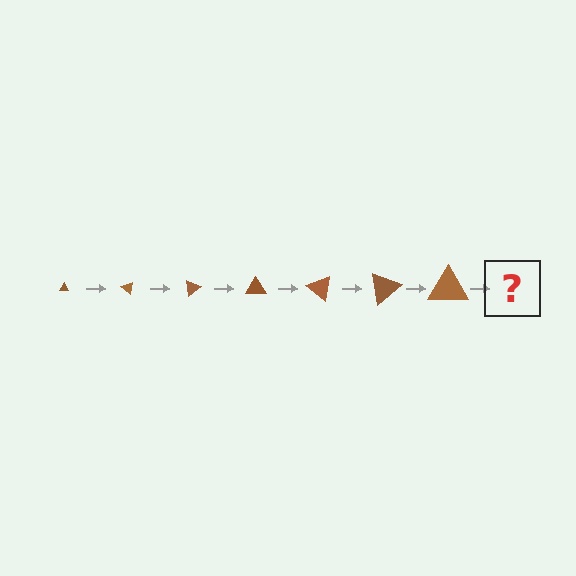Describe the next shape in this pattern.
It should be a triangle, larger than the previous one and rotated 280 degrees from the start.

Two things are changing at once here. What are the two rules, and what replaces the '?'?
The two rules are that the triangle grows larger each step and it rotates 40 degrees each step. The '?' should be a triangle, larger than the previous one and rotated 280 degrees from the start.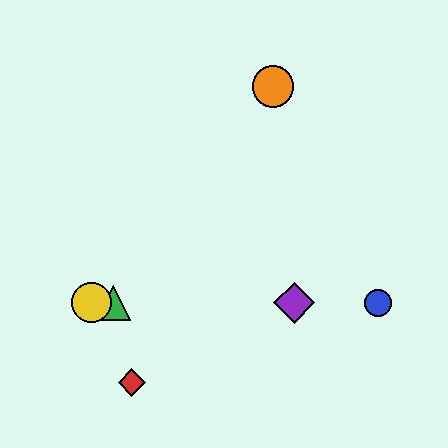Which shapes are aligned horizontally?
The blue circle, the green triangle, the yellow circle, the purple diamond are aligned horizontally.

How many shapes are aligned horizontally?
4 shapes (the blue circle, the green triangle, the yellow circle, the purple diamond) are aligned horizontally.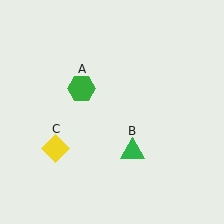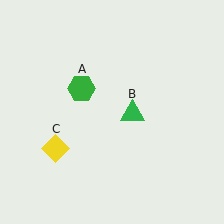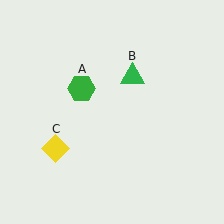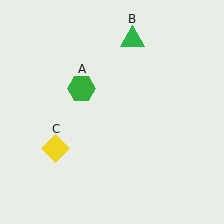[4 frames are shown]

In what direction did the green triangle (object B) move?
The green triangle (object B) moved up.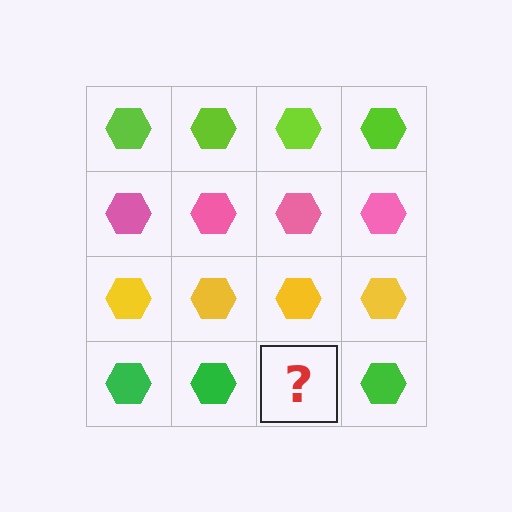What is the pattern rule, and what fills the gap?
The rule is that each row has a consistent color. The gap should be filled with a green hexagon.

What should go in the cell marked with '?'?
The missing cell should contain a green hexagon.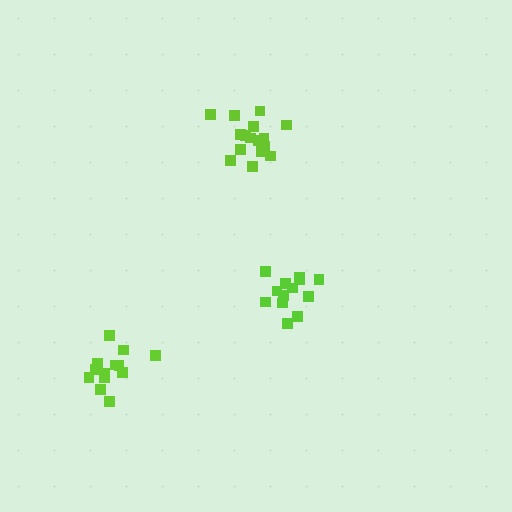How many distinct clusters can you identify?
There are 3 distinct clusters.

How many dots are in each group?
Group 1: 17 dots, Group 2: 13 dots, Group 3: 13 dots (43 total).